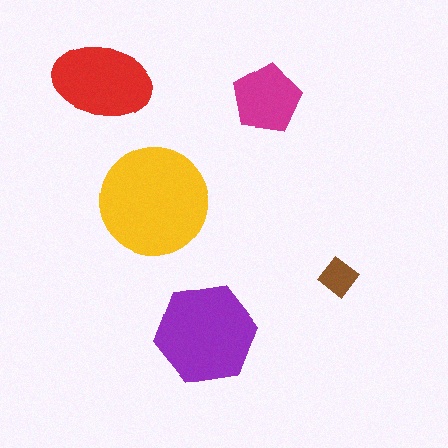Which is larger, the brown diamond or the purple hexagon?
The purple hexagon.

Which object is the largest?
The yellow circle.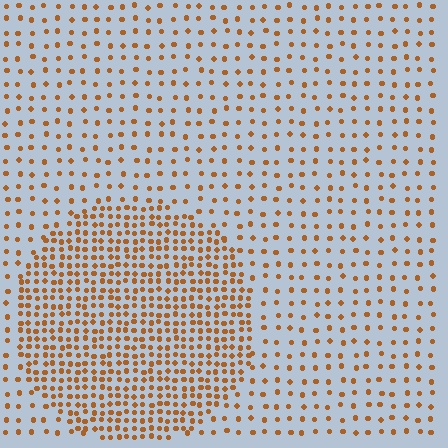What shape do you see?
I see a circle.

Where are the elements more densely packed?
The elements are more densely packed inside the circle boundary.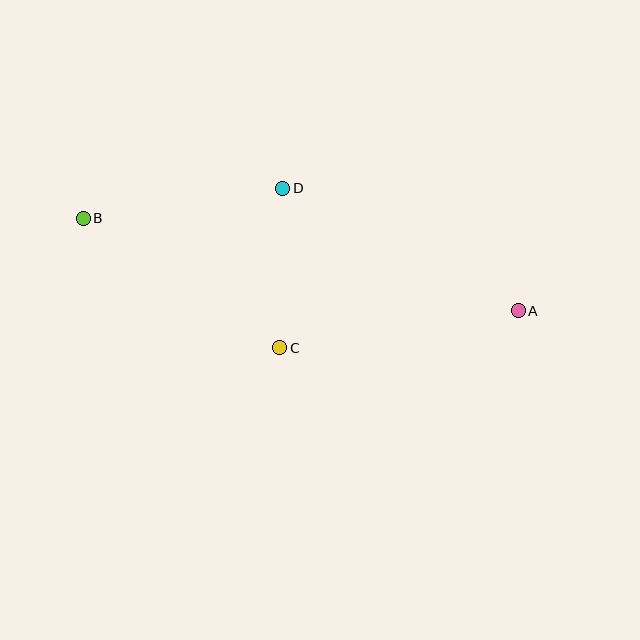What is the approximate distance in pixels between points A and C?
The distance between A and C is approximately 242 pixels.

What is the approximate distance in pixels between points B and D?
The distance between B and D is approximately 202 pixels.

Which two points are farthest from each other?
Points A and B are farthest from each other.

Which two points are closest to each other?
Points C and D are closest to each other.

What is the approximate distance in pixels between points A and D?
The distance between A and D is approximately 266 pixels.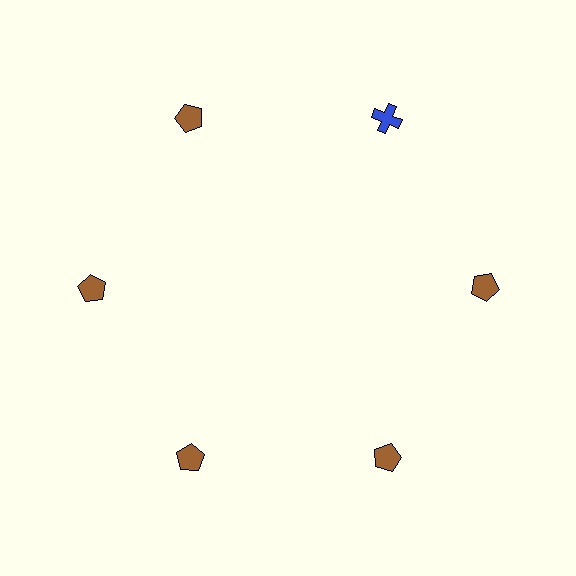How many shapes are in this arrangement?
There are 6 shapes arranged in a ring pattern.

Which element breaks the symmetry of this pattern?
The blue cross at roughly the 1 o'clock position breaks the symmetry. All other shapes are brown pentagons.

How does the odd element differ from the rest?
It differs in both color (blue instead of brown) and shape (cross instead of pentagon).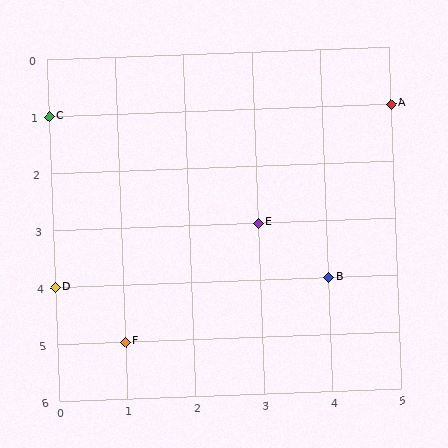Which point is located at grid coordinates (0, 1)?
Point C is at (0, 1).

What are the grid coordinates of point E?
Point E is at grid coordinates (3, 3).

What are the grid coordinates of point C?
Point C is at grid coordinates (0, 1).